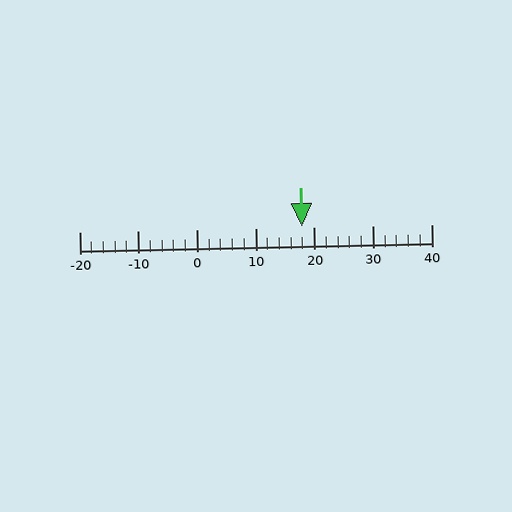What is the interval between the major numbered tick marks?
The major tick marks are spaced 10 units apart.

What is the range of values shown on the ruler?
The ruler shows values from -20 to 40.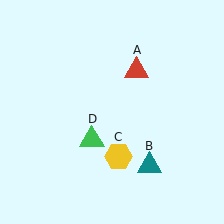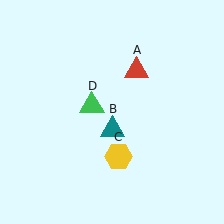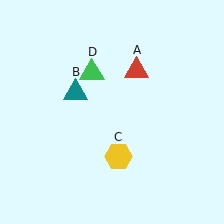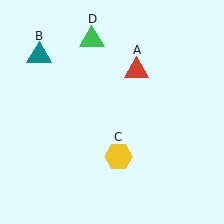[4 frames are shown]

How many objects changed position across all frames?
2 objects changed position: teal triangle (object B), green triangle (object D).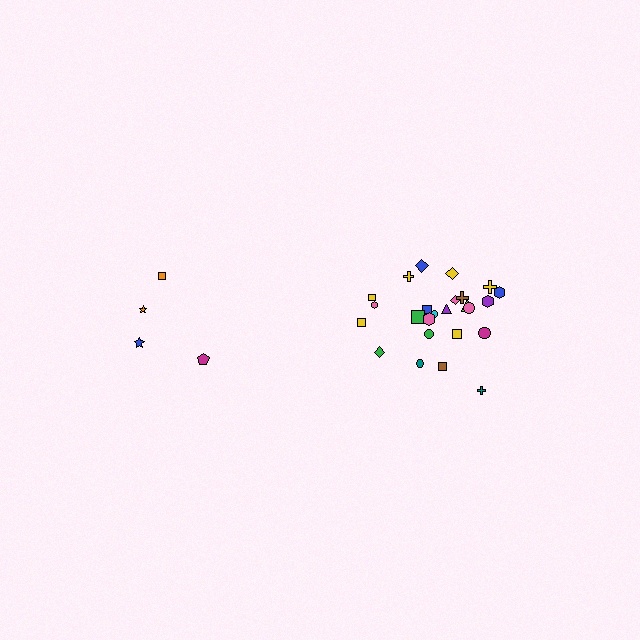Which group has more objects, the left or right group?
The right group.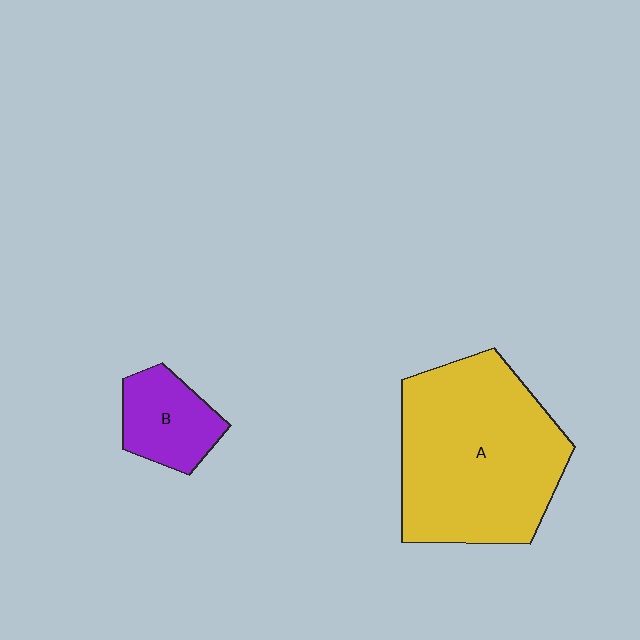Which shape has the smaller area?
Shape B (purple).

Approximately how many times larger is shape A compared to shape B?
Approximately 3.3 times.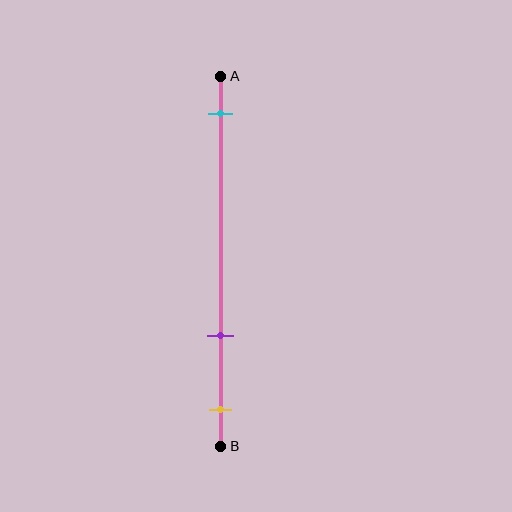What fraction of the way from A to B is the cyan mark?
The cyan mark is approximately 10% (0.1) of the way from A to B.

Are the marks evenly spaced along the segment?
No, the marks are not evenly spaced.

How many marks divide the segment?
There are 3 marks dividing the segment.